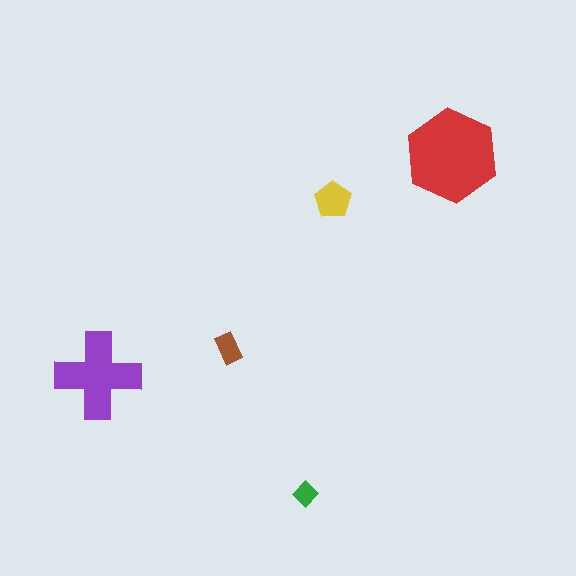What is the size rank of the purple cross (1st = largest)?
2nd.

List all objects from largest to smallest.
The red hexagon, the purple cross, the yellow pentagon, the brown rectangle, the green diamond.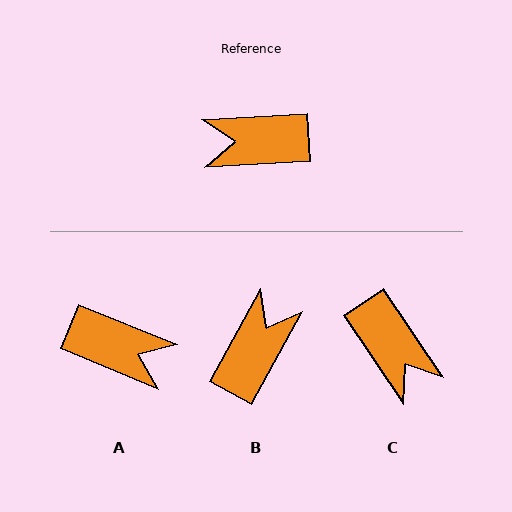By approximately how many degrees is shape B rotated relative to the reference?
Approximately 122 degrees clockwise.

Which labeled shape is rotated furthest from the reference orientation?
A, about 154 degrees away.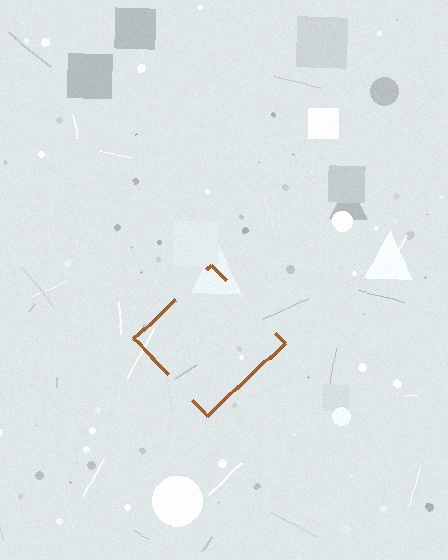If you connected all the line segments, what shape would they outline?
They would outline a diamond.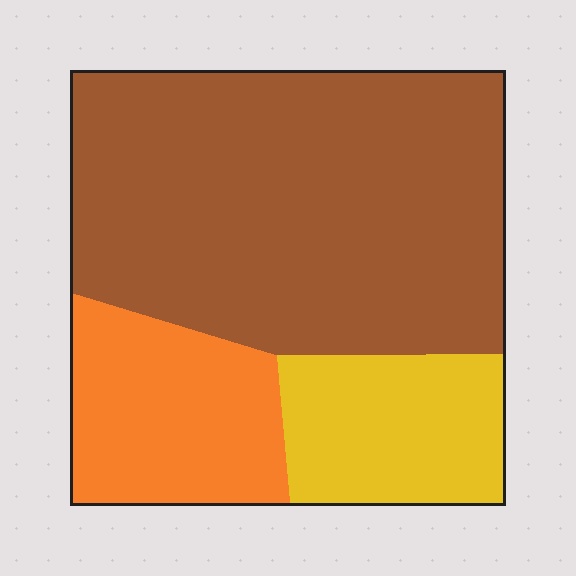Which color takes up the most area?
Brown, at roughly 60%.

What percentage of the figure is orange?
Orange takes up less than a quarter of the figure.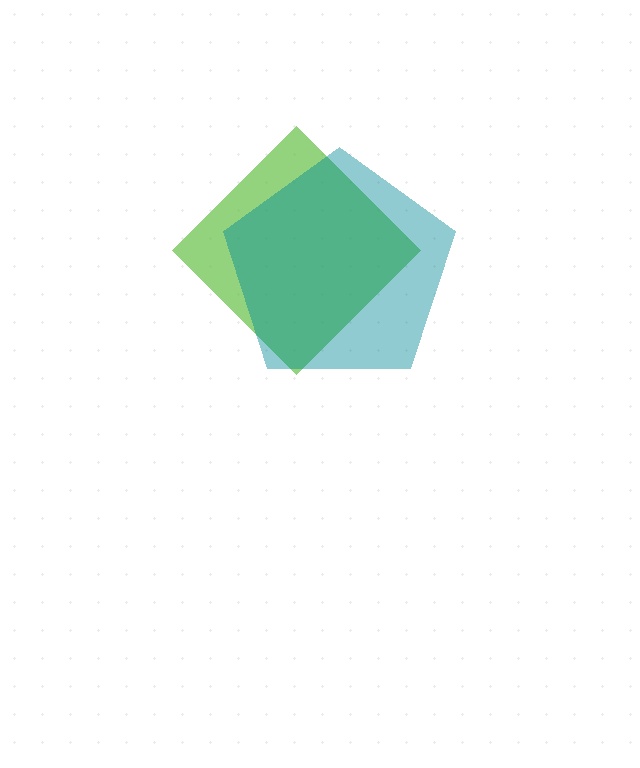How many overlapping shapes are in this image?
There are 2 overlapping shapes in the image.